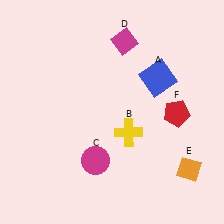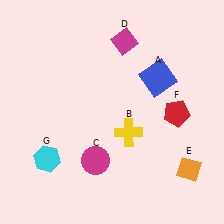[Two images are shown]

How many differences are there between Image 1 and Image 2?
There is 1 difference between the two images.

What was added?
A cyan hexagon (G) was added in Image 2.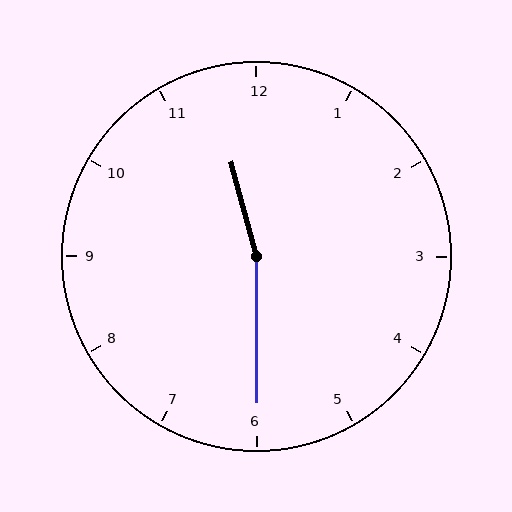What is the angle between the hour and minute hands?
Approximately 165 degrees.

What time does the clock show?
11:30.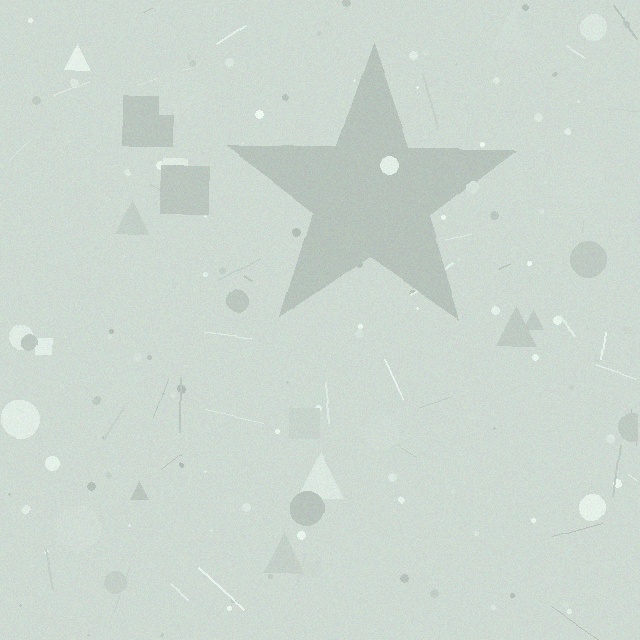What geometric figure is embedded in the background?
A star is embedded in the background.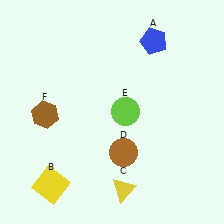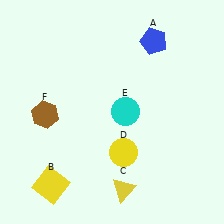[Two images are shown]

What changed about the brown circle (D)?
In Image 1, D is brown. In Image 2, it changed to yellow.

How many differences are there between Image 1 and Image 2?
There are 2 differences between the two images.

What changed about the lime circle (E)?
In Image 1, E is lime. In Image 2, it changed to cyan.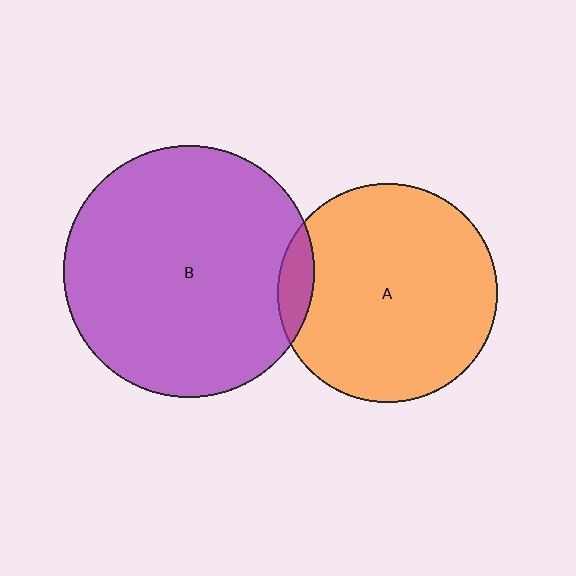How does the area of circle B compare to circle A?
Approximately 1.3 times.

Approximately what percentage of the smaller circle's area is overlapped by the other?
Approximately 10%.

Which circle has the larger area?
Circle B (purple).